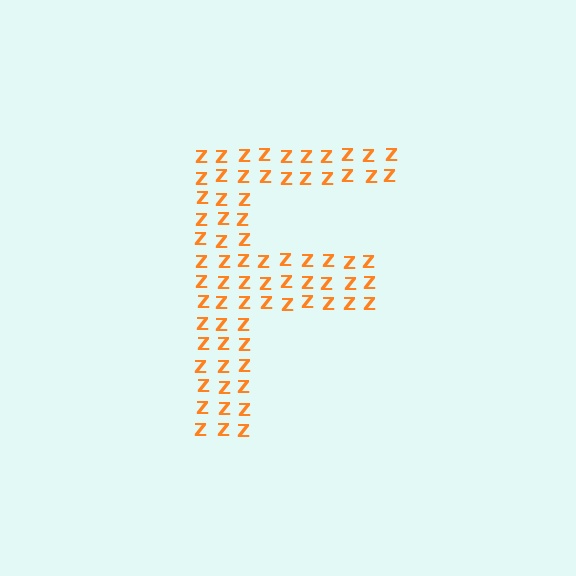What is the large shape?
The large shape is the letter F.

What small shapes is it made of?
It is made of small letter Z's.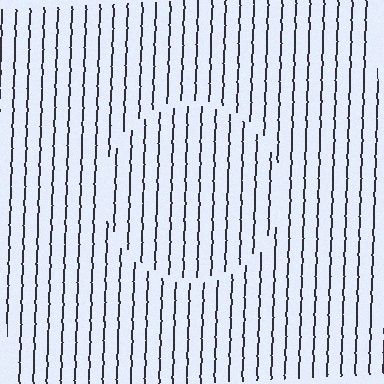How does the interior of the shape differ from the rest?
The interior of the shape contains the same grating, shifted by half a period — the contour is defined by the phase discontinuity where line-ends from the inner and outer gratings abut.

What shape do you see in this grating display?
An illusory circle. The interior of the shape contains the same grating, shifted by half a period — the contour is defined by the phase discontinuity where line-ends from the inner and outer gratings abut.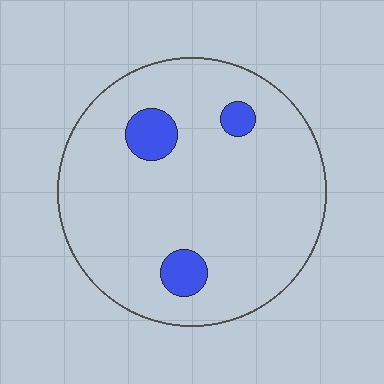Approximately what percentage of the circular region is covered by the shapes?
Approximately 10%.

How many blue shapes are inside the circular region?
3.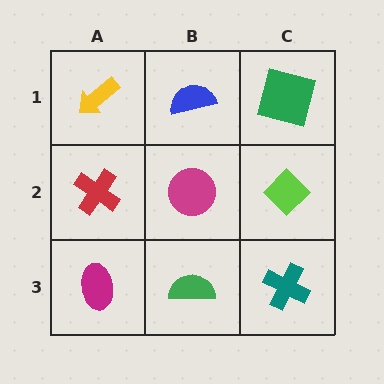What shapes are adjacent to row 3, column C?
A lime diamond (row 2, column C), a green semicircle (row 3, column B).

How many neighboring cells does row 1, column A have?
2.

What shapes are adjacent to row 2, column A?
A yellow arrow (row 1, column A), a magenta ellipse (row 3, column A), a magenta circle (row 2, column B).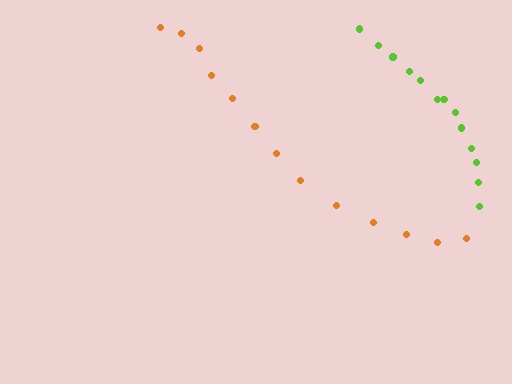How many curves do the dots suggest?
There are 2 distinct paths.